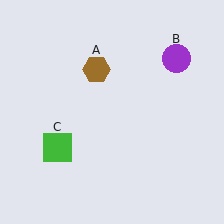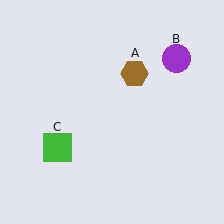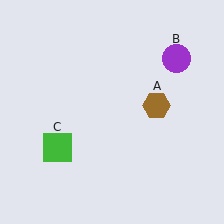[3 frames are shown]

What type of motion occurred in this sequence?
The brown hexagon (object A) rotated clockwise around the center of the scene.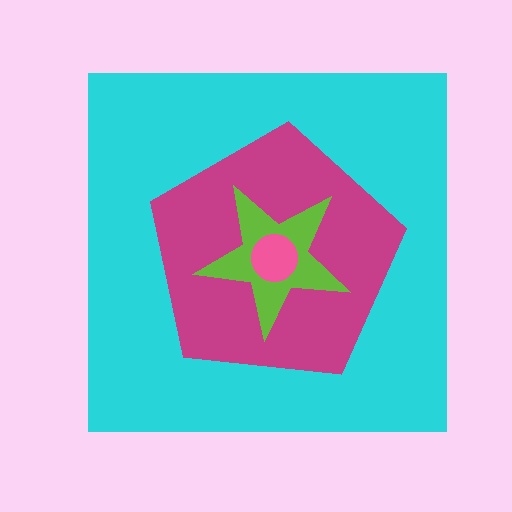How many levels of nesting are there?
4.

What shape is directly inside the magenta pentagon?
The lime star.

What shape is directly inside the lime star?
The pink circle.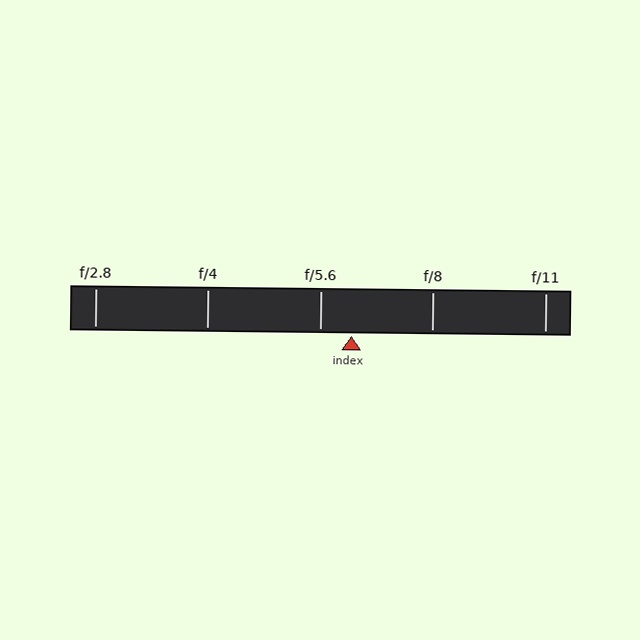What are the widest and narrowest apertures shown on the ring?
The widest aperture shown is f/2.8 and the narrowest is f/11.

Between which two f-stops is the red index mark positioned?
The index mark is between f/5.6 and f/8.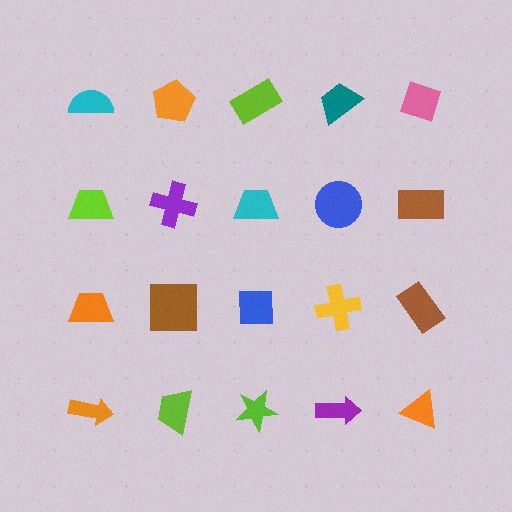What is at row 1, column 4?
A teal trapezoid.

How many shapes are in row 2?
5 shapes.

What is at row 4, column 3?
A lime star.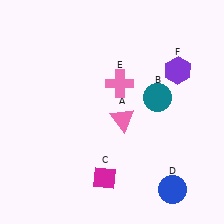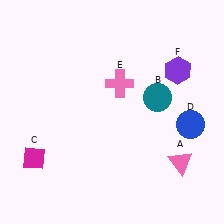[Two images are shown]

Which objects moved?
The objects that moved are: the pink triangle (A), the magenta diamond (C), the blue circle (D).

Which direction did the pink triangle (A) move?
The pink triangle (A) moved right.